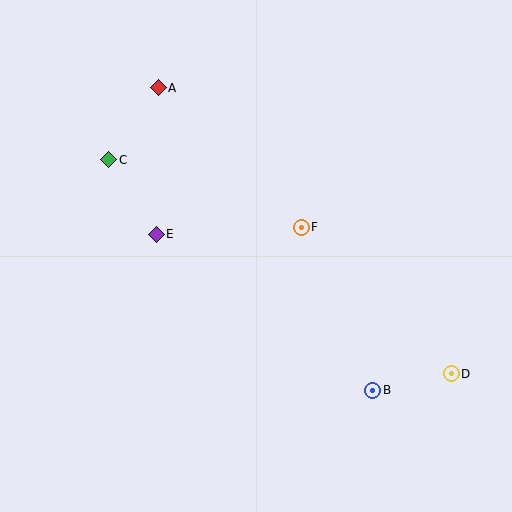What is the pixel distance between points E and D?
The distance between E and D is 327 pixels.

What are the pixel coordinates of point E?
Point E is at (156, 234).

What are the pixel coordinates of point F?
Point F is at (301, 227).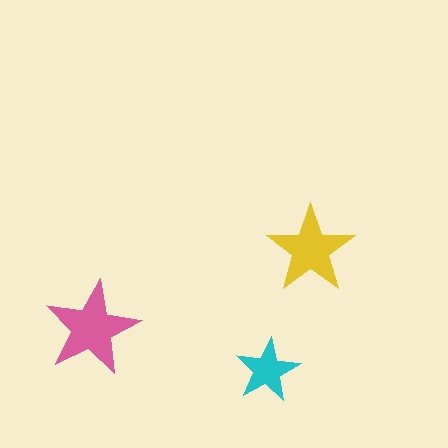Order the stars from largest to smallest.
the pink one, the yellow one, the cyan one.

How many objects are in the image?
There are 3 objects in the image.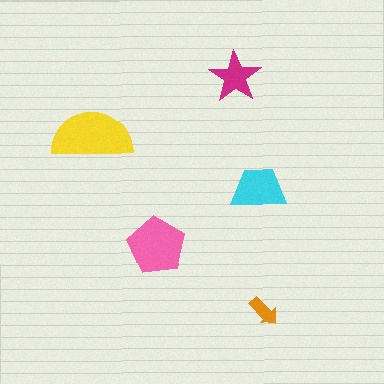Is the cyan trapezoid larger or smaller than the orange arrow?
Larger.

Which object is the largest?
The yellow semicircle.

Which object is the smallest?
The orange arrow.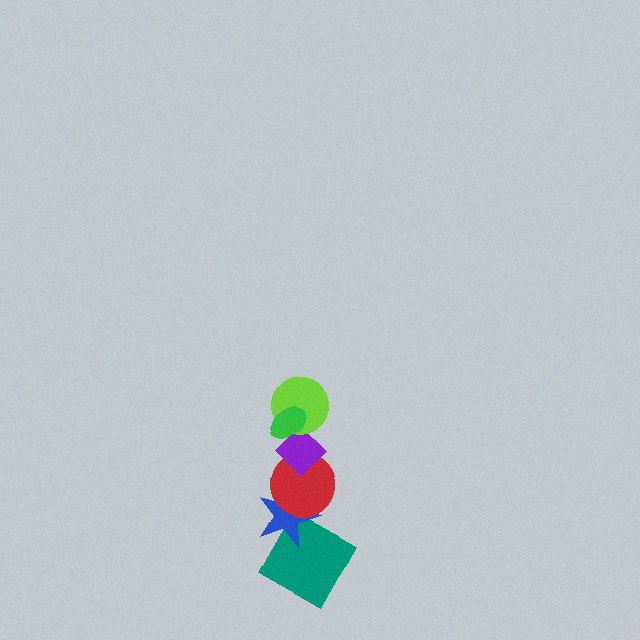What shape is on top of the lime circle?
The green ellipse is on top of the lime circle.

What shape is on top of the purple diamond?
The lime circle is on top of the purple diamond.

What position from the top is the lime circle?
The lime circle is 2nd from the top.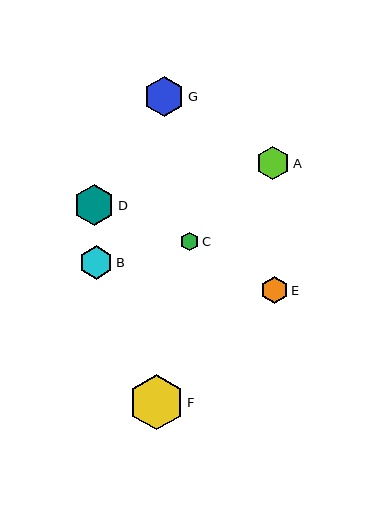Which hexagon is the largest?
Hexagon F is the largest with a size of approximately 55 pixels.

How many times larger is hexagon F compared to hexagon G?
Hexagon F is approximately 1.4 times the size of hexagon G.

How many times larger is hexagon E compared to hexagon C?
Hexagon E is approximately 1.5 times the size of hexagon C.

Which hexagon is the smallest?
Hexagon C is the smallest with a size of approximately 19 pixels.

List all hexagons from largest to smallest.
From largest to smallest: F, D, G, B, A, E, C.